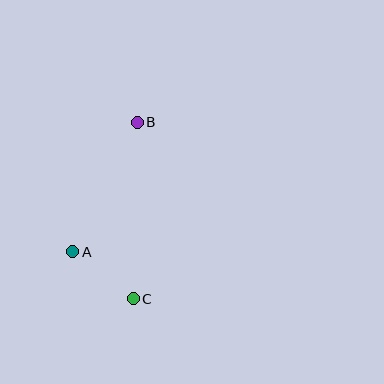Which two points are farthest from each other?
Points B and C are farthest from each other.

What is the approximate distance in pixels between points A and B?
The distance between A and B is approximately 145 pixels.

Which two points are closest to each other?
Points A and C are closest to each other.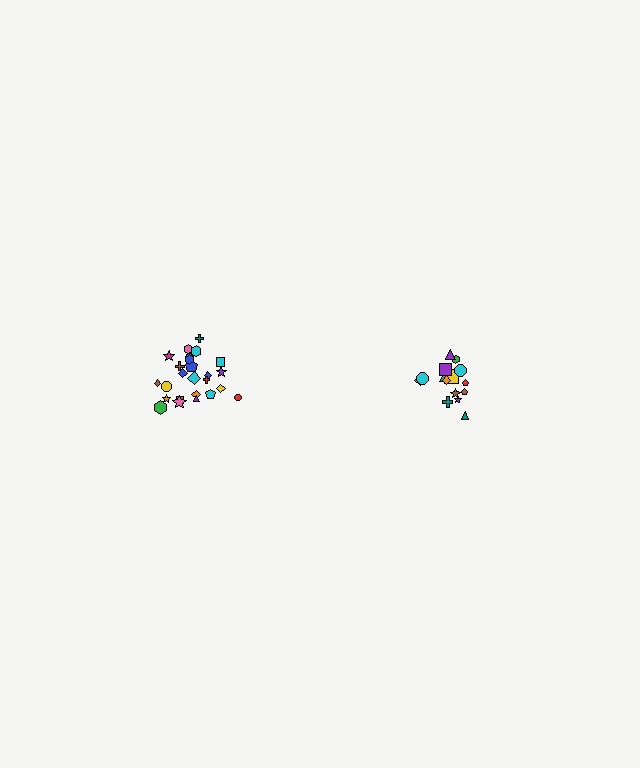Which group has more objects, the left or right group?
The left group.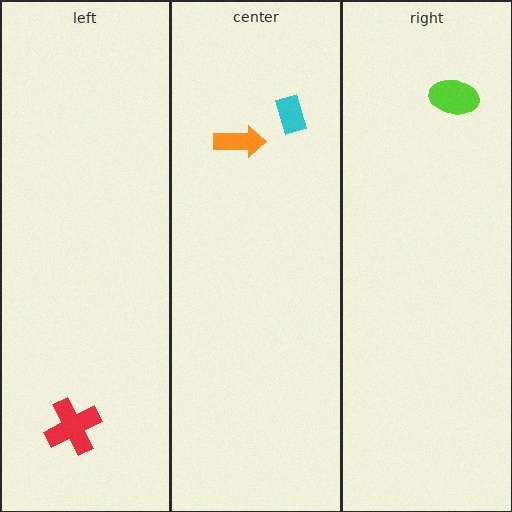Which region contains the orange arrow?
The center region.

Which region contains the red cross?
The left region.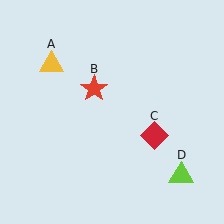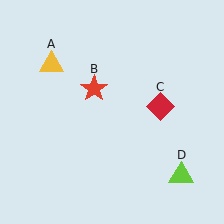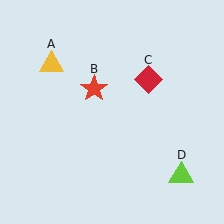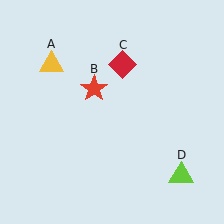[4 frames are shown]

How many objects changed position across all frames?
1 object changed position: red diamond (object C).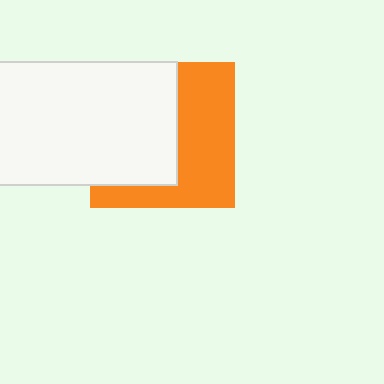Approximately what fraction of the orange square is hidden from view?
Roughly 51% of the orange square is hidden behind the white rectangle.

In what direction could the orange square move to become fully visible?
The orange square could move right. That would shift it out from behind the white rectangle entirely.